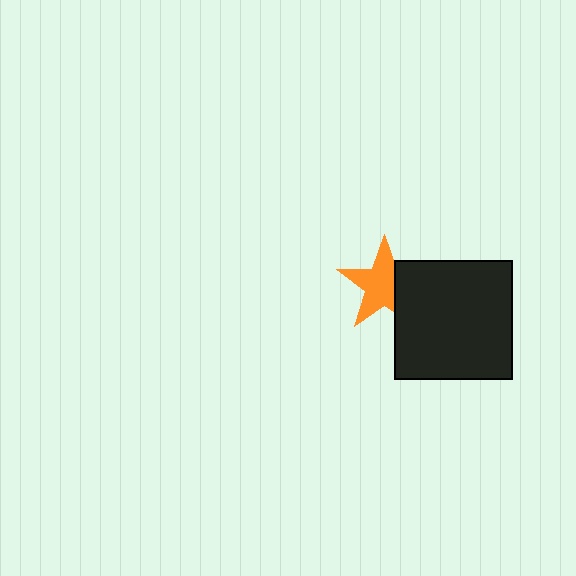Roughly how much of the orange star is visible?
Most of it is visible (roughly 68%).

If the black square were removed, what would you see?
You would see the complete orange star.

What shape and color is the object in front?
The object in front is a black square.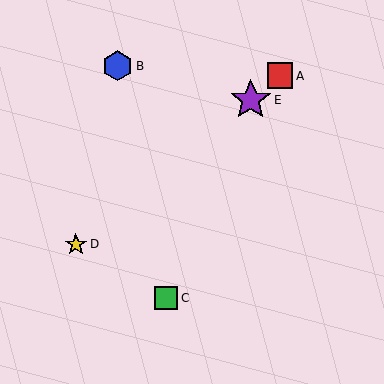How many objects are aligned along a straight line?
3 objects (A, D, E) are aligned along a straight line.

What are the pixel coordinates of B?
Object B is at (117, 66).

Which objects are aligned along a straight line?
Objects A, D, E are aligned along a straight line.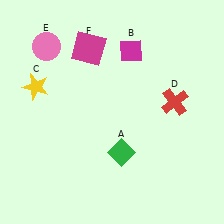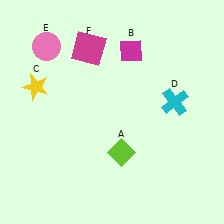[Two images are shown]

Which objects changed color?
A changed from green to lime. D changed from red to cyan.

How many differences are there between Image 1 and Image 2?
There are 2 differences between the two images.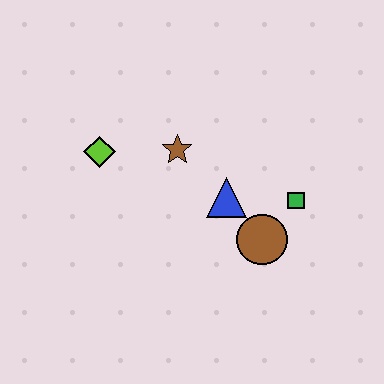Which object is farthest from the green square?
The lime diamond is farthest from the green square.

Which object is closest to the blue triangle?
The brown circle is closest to the blue triangle.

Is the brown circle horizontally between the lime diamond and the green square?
Yes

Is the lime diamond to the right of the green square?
No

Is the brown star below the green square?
No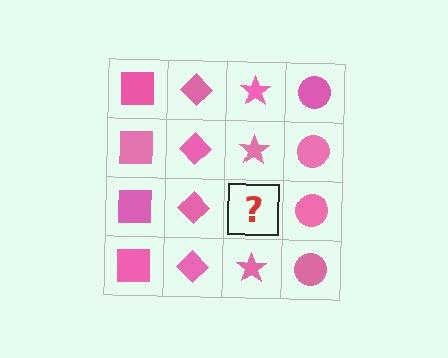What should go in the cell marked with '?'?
The missing cell should contain a pink star.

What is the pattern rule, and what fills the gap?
The rule is that each column has a consistent shape. The gap should be filled with a pink star.